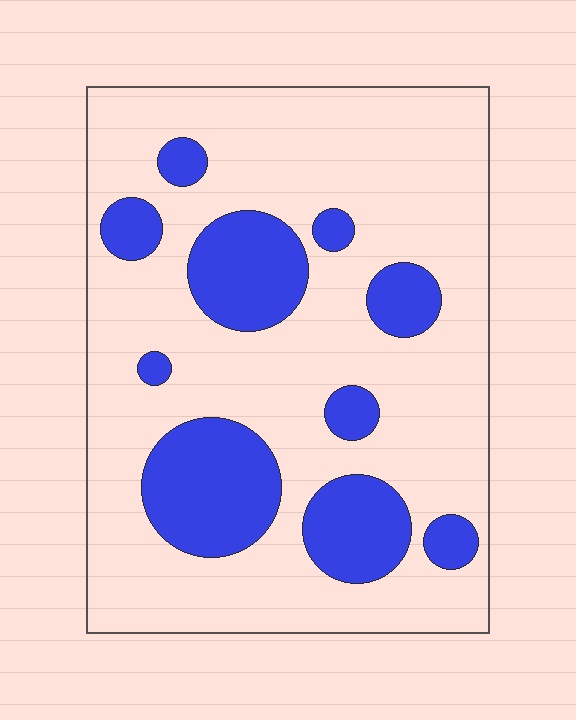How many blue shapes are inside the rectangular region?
10.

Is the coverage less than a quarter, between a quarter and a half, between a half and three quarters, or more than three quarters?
Less than a quarter.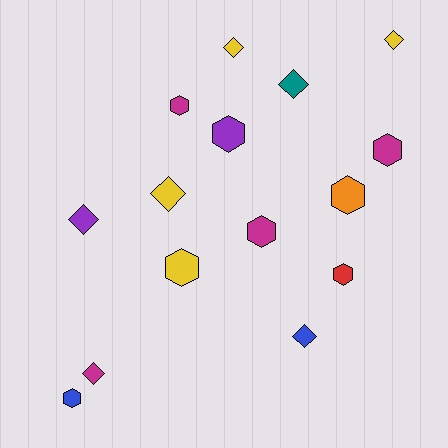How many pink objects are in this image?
There are no pink objects.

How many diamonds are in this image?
There are 7 diamonds.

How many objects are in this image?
There are 15 objects.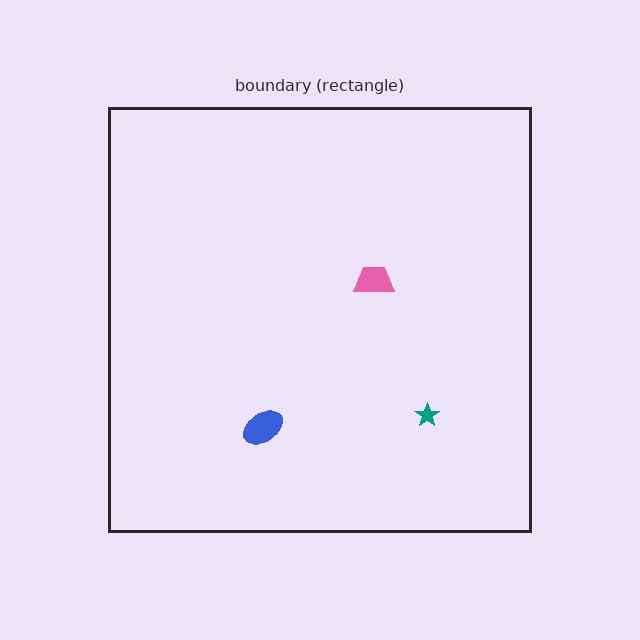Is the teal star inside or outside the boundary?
Inside.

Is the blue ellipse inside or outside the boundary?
Inside.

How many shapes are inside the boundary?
3 inside, 0 outside.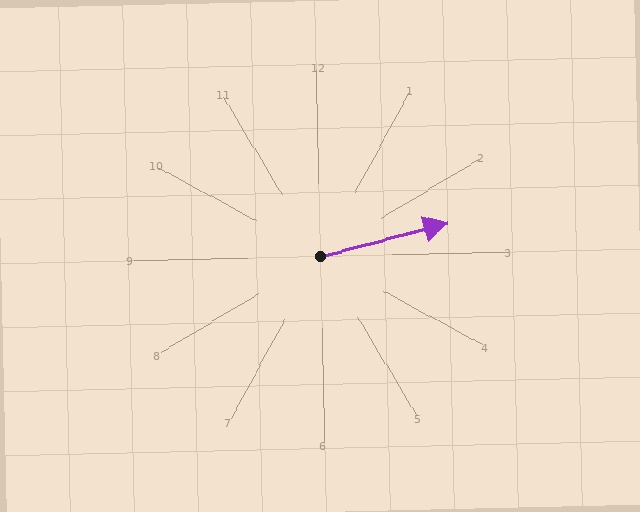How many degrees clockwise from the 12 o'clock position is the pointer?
Approximately 77 degrees.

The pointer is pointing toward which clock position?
Roughly 3 o'clock.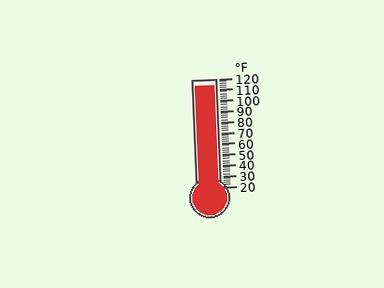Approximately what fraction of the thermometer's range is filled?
The thermometer is filled to approximately 95% of its range.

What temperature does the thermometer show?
The thermometer shows approximately 114°F.